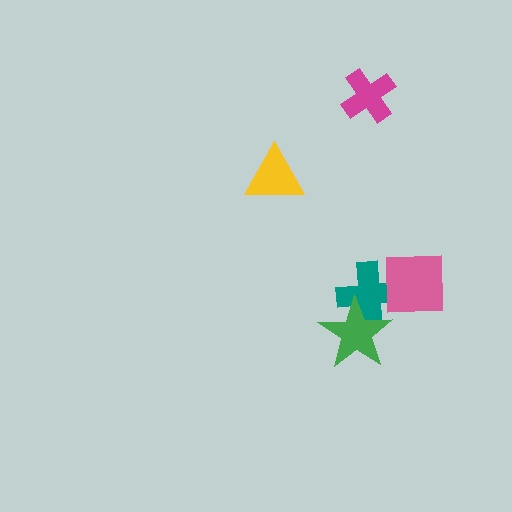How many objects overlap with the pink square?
1 object overlaps with the pink square.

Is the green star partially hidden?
No, no other shape covers it.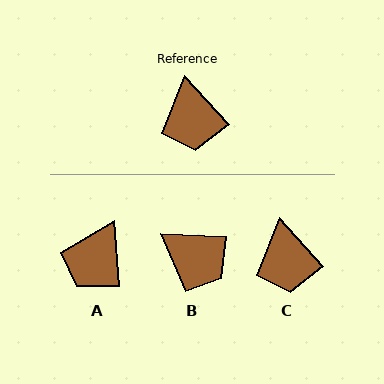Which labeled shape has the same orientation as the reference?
C.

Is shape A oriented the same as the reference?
No, it is off by about 38 degrees.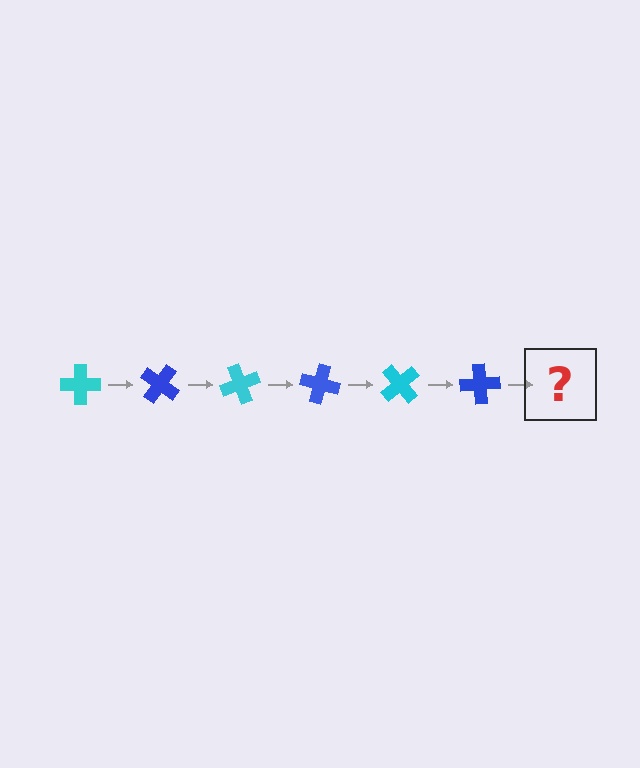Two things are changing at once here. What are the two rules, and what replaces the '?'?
The two rules are that it rotates 35 degrees each step and the color cycles through cyan and blue. The '?' should be a cyan cross, rotated 210 degrees from the start.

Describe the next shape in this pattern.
It should be a cyan cross, rotated 210 degrees from the start.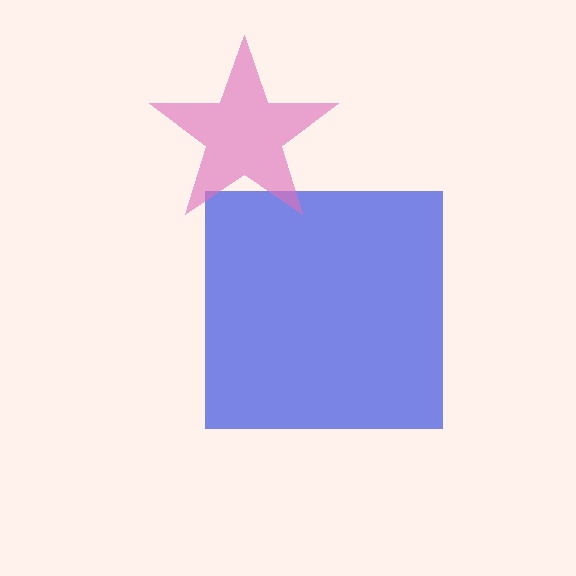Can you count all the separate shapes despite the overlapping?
Yes, there are 2 separate shapes.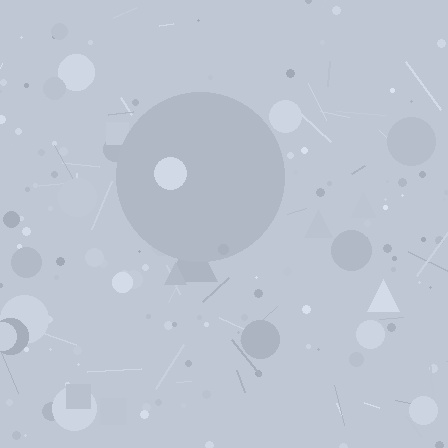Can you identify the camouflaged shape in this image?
The camouflaged shape is a circle.